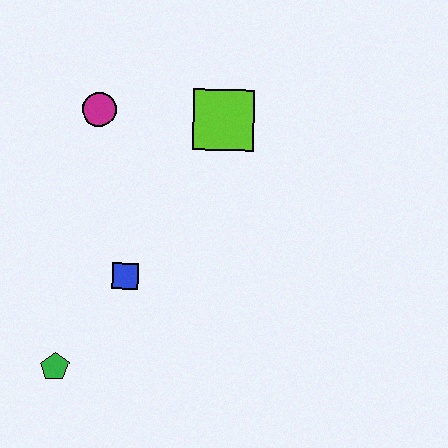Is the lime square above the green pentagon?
Yes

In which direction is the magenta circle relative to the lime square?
The magenta circle is to the left of the lime square.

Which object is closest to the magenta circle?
The lime square is closest to the magenta circle.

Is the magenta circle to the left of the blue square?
Yes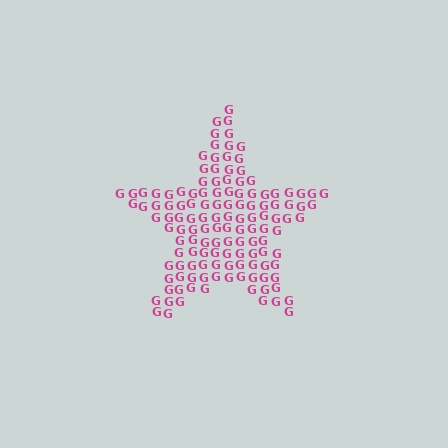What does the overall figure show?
The overall figure shows a star.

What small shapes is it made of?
It is made of small letter G's.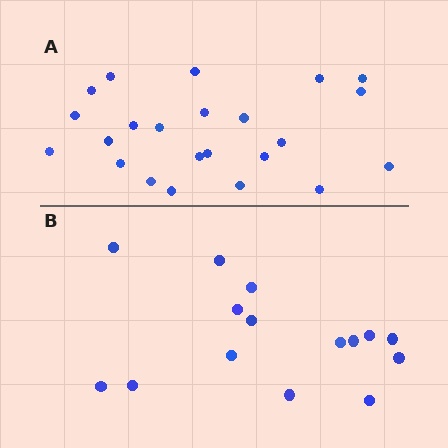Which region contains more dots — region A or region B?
Region A (the top region) has more dots.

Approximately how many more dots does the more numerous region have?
Region A has roughly 8 or so more dots than region B.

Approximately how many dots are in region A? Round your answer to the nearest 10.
About 20 dots. (The exact count is 23, which rounds to 20.)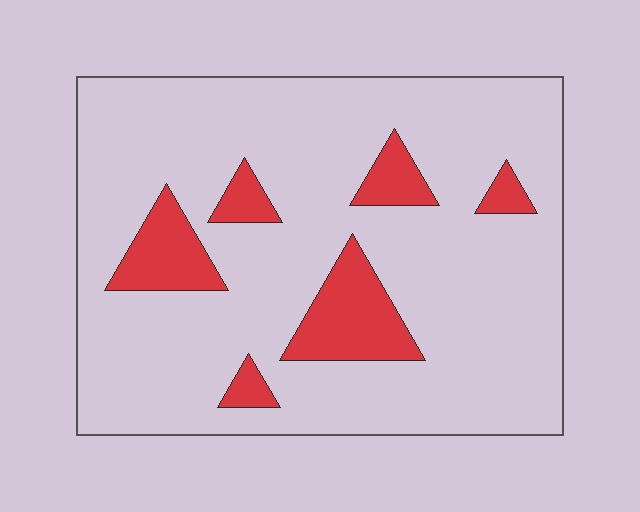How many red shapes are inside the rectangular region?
6.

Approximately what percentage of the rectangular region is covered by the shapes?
Approximately 15%.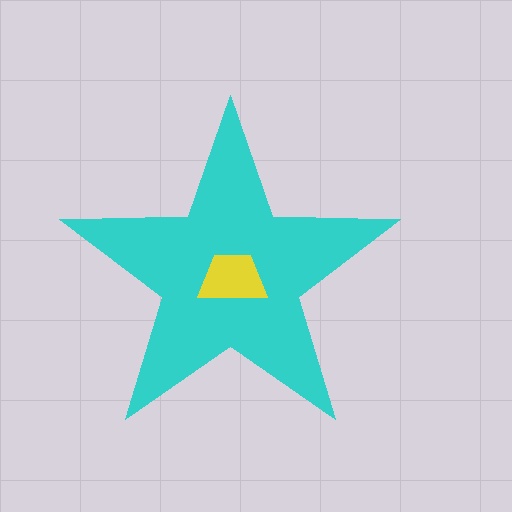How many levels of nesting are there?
2.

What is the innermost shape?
The yellow trapezoid.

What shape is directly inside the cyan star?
The yellow trapezoid.